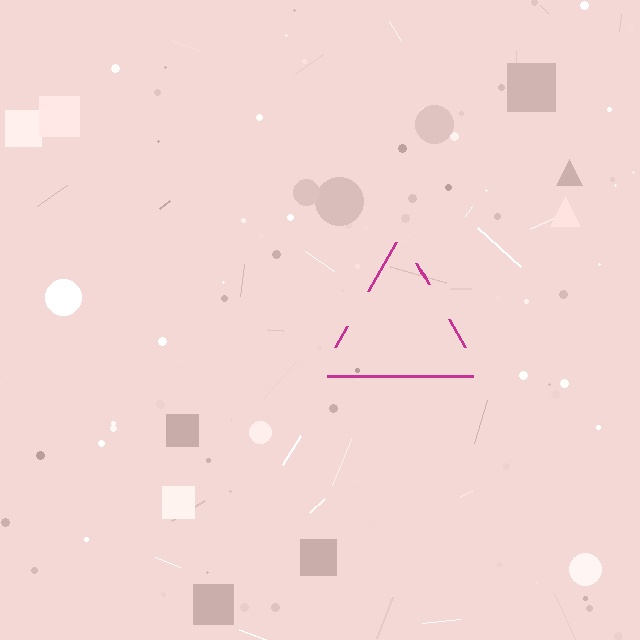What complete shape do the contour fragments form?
The contour fragments form a triangle.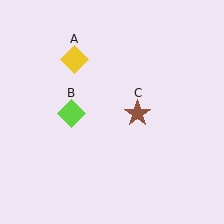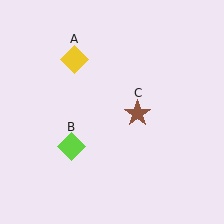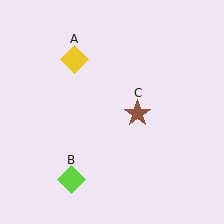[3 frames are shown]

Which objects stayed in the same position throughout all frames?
Yellow diamond (object A) and brown star (object C) remained stationary.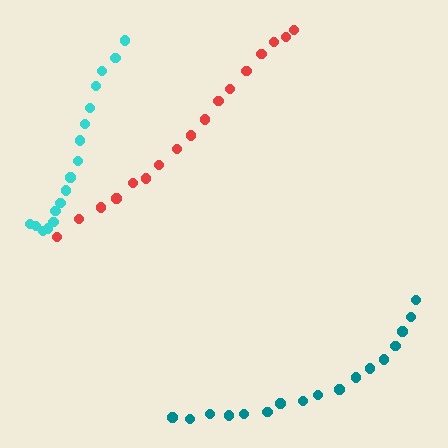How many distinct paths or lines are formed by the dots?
There are 3 distinct paths.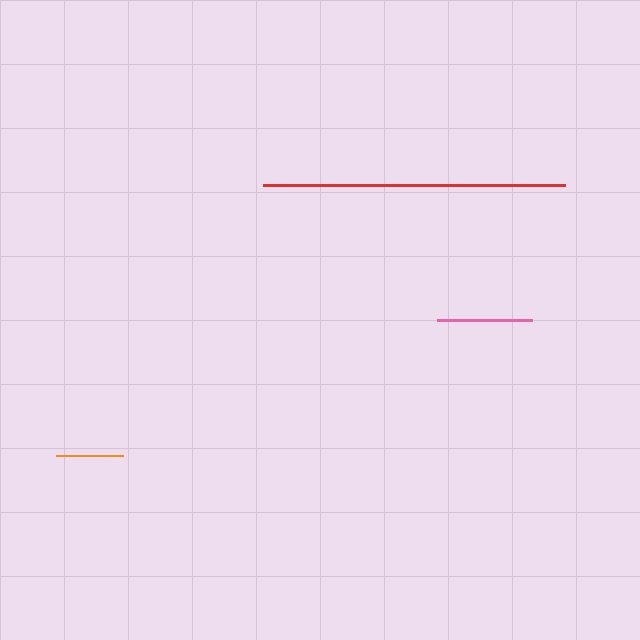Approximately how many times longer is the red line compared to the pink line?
The red line is approximately 3.2 times the length of the pink line.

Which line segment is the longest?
The red line is the longest at approximately 302 pixels.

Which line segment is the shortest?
The orange line is the shortest at approximately 67 pixels.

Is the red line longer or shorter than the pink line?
The red line is longer than the pink line.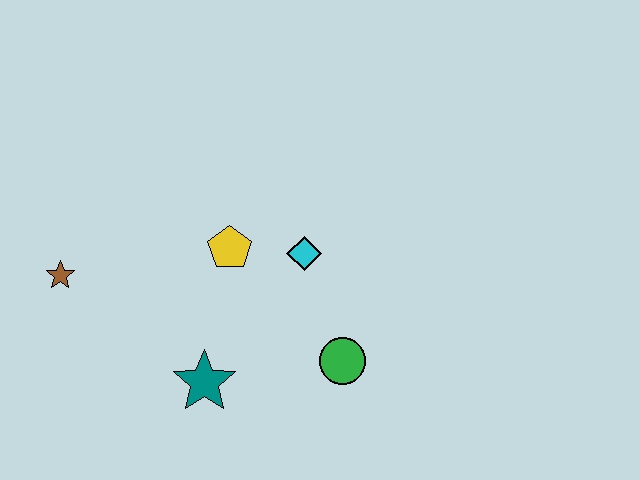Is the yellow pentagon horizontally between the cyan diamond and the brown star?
Yes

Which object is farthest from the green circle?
The brown star is farthest from the green circle.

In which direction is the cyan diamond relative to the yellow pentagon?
The cyan diamond is to the right of the yellow pentagon.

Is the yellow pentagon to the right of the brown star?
Yes